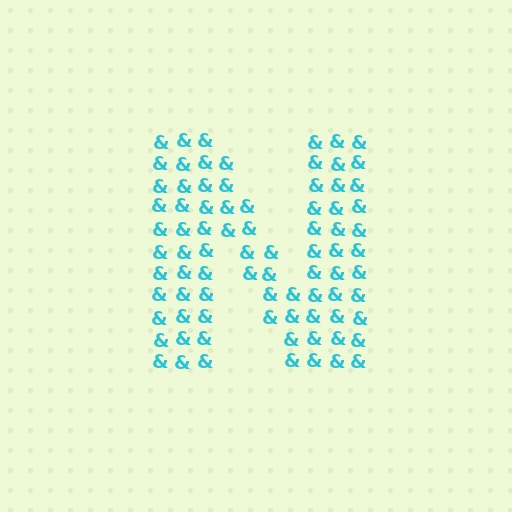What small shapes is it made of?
It is made of small ampersands.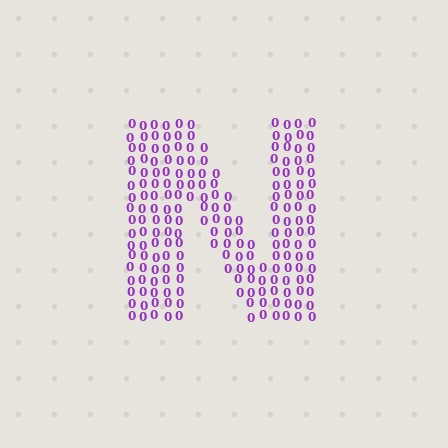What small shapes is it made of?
It is made of small digit 0's.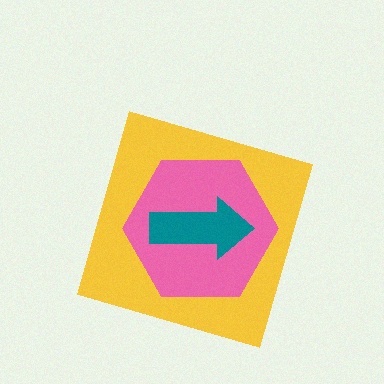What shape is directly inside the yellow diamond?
The pink hexagon.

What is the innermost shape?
The teal arrow.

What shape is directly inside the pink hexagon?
The teal arrow.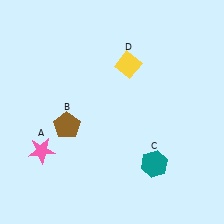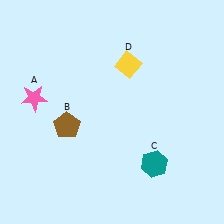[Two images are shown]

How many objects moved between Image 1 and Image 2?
1 object moved between the two images.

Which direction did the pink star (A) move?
The pink star (A) moved up.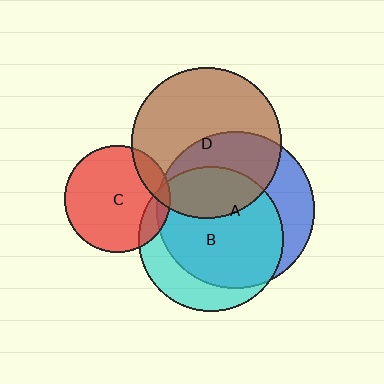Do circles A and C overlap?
Yes.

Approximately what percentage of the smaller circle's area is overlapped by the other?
Approximately 5%.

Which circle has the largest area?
Circle A (blue).